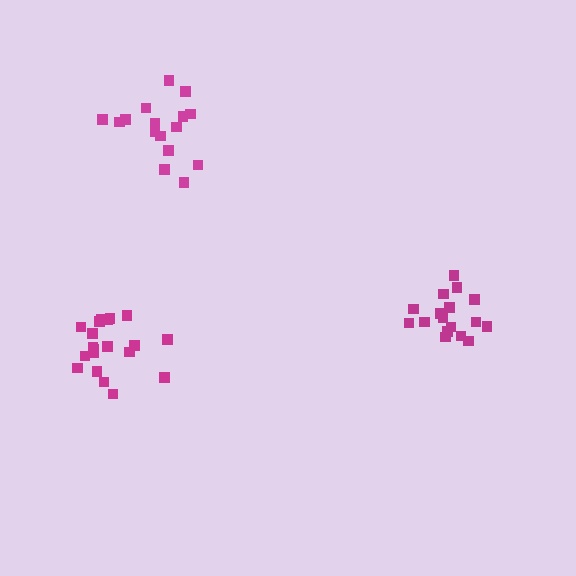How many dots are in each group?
Group 1: 20 dots, Group 2: 16 dots, Group 3: 17 dots (53 total).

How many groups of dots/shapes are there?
There are 3 groups.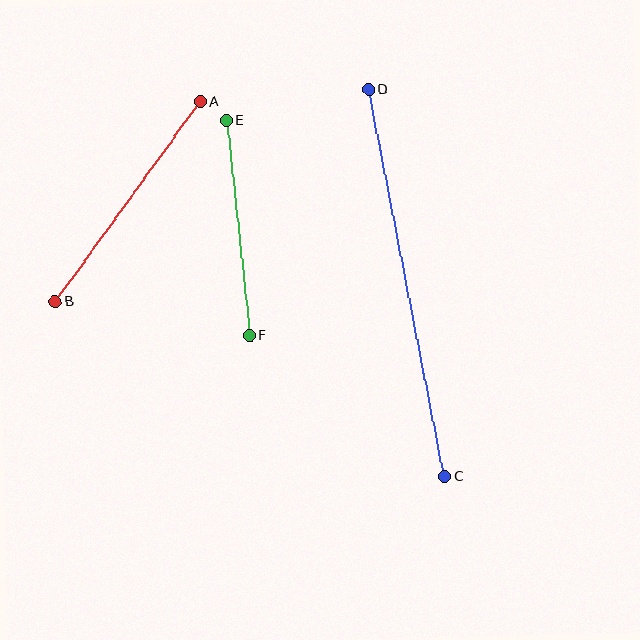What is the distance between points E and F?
The distance is approximately 216 pixels.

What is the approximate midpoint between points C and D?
The midpoint is at approximately (407, 283) pixels.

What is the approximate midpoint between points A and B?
The midpoint is at approximately (128, 202) pixels.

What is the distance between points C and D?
The distance is approximately 394 pixels.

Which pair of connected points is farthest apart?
Points C and D are farthest apart.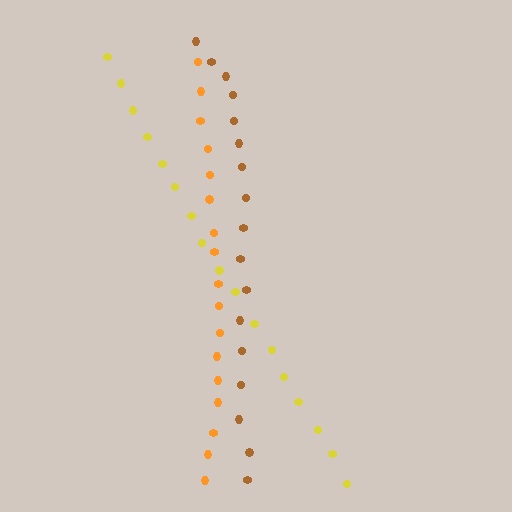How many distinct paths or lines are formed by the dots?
There are 3 distinct paths.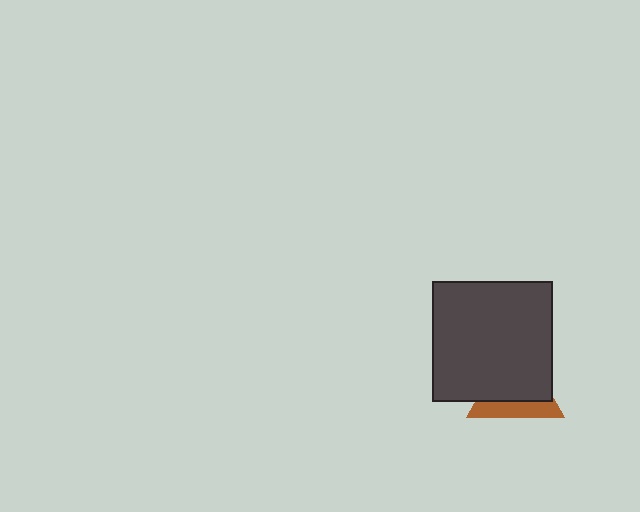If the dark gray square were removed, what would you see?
You would see the complete brown triangle.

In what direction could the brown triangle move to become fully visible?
The brown triangle could move down. That would shift it out from behind the dark gray square entirely.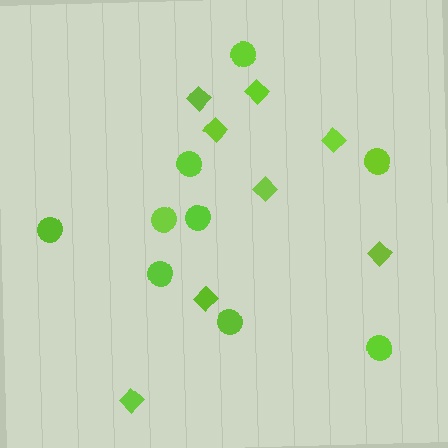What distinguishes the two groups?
There are 2 groups: one group of diamonds (8) and one group of circles (9).